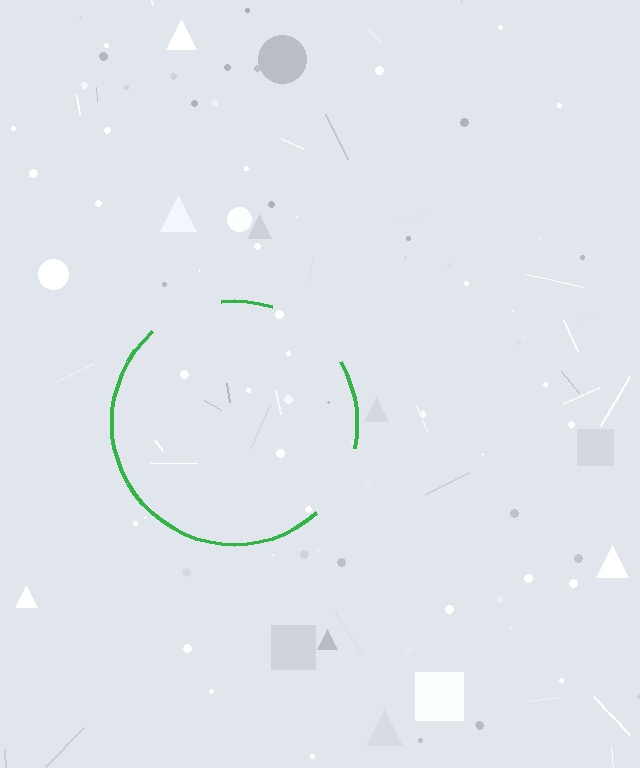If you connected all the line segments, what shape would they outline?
They would outline a circle.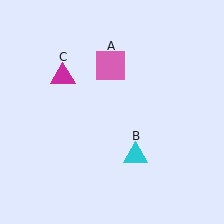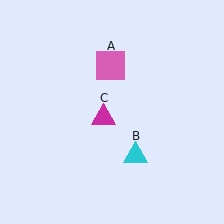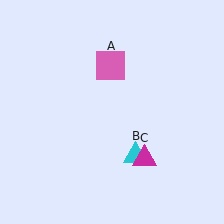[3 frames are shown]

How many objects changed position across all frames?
1 object changed position: magenta triangle (object C).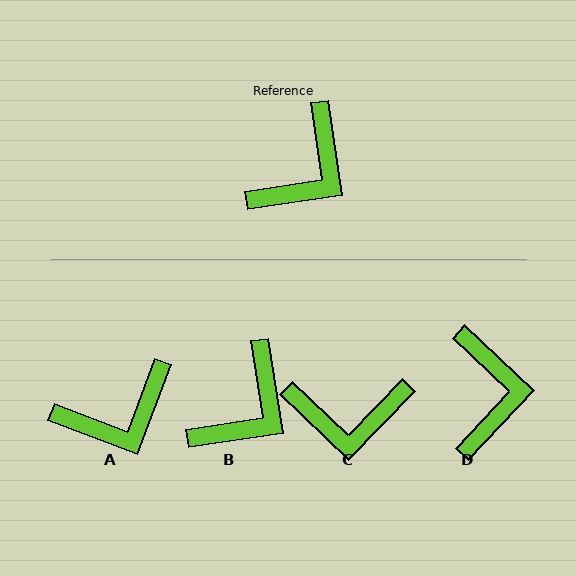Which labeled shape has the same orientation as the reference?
B.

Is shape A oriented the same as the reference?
No, it is off by about 29 degrees.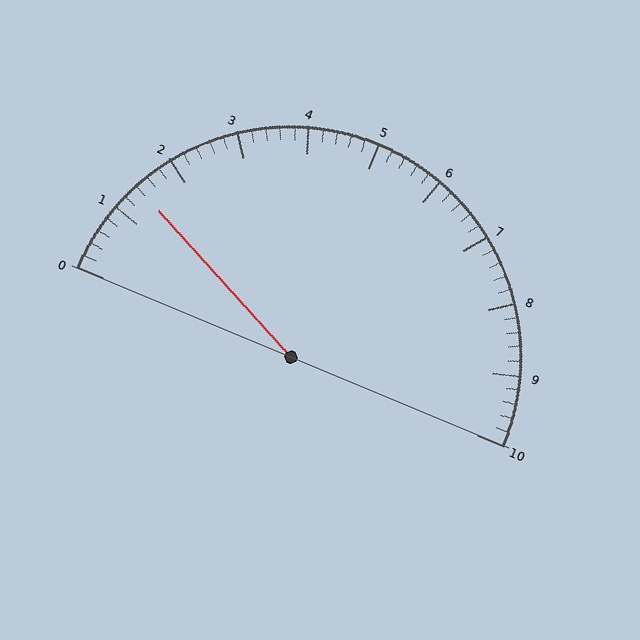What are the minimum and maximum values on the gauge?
The gauge ranges from 0 to 10.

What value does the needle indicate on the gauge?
The needle indicates approximately 1.4.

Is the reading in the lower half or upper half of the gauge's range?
The reading is in the lower half of the range (0 to 10).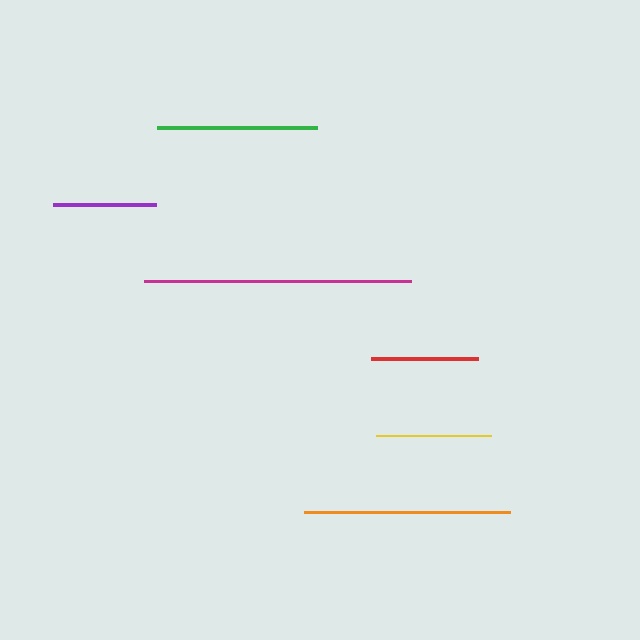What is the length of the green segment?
The green segment is approximately 159 pixels long.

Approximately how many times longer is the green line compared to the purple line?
The green line is approximately 1.6 times the length of the purple line.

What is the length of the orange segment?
The orange segment is approximately 206 pixels long.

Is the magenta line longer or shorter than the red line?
The magenta line is longer than the red line.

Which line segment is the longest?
The magenta line is the longest at approximately 267 pixels.